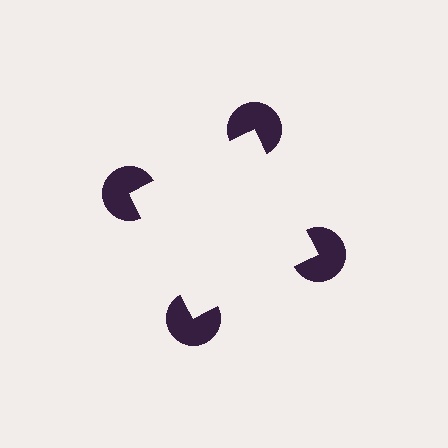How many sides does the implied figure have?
4 sides.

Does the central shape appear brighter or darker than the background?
It typically appears slightly brighter than the background, even though no actual brightness change is drawn.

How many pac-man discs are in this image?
There are 4 — one at each vertex of the illusory square.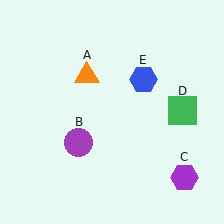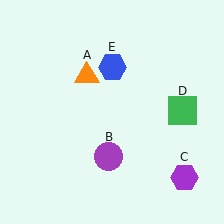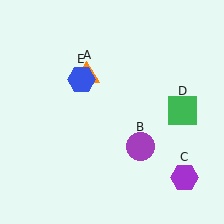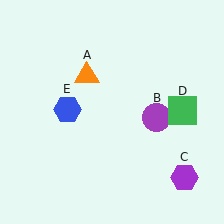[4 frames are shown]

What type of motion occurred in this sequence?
The purple circle (object B), blue hexagon (object E) rotated counterclockwise around the center of the scene.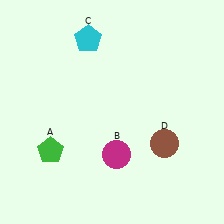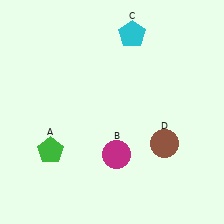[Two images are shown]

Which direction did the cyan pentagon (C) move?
The cyan pentagon (C) moved right.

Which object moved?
The cyan pentagon (C) moved right.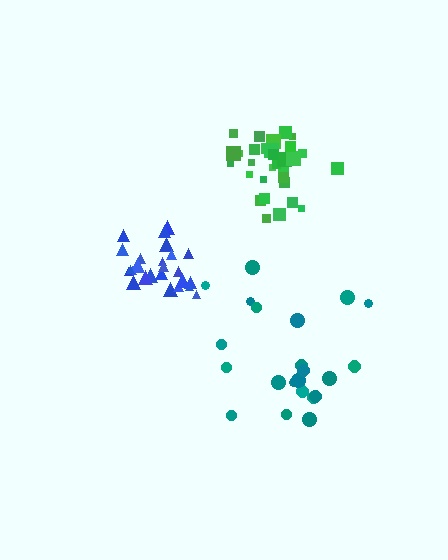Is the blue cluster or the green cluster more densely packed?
Blue.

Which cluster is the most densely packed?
Blue.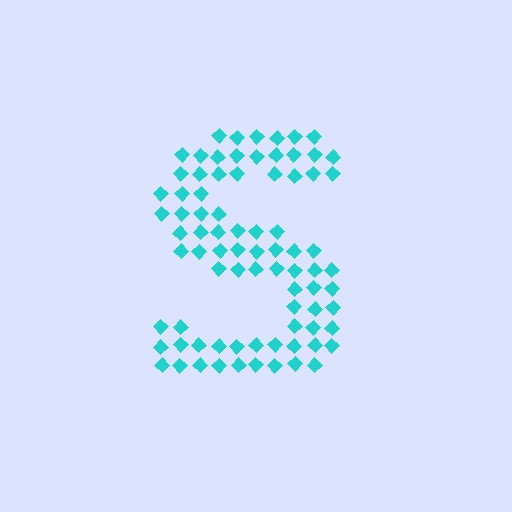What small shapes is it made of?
It is made of small diamonds.